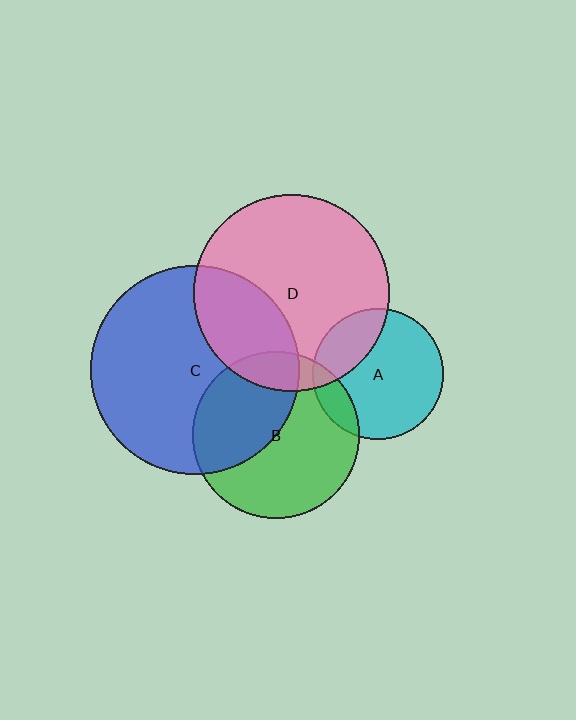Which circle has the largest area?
Circle C (blue).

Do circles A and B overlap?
Yes.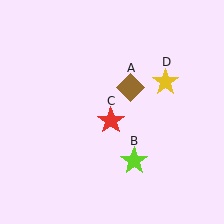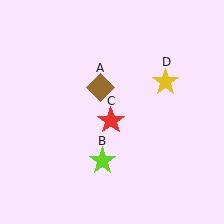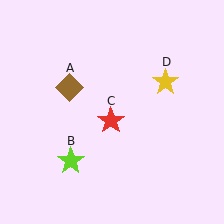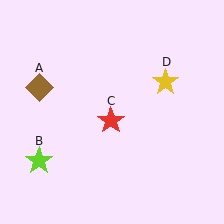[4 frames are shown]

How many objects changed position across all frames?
2 objects changed position: brown diamond (object A), lime star (object B).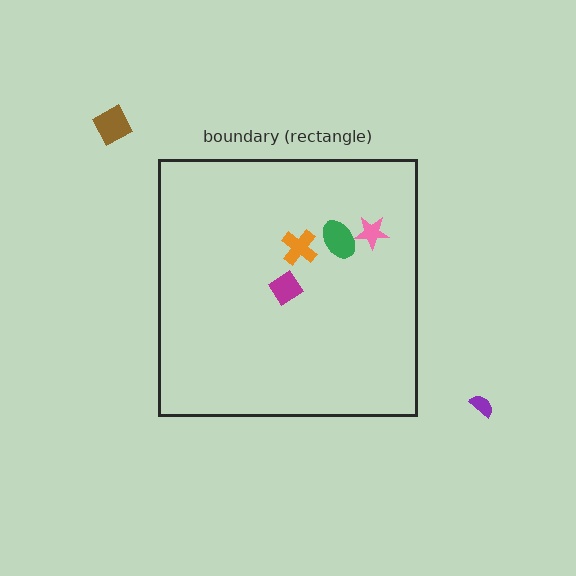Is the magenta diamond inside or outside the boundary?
Inside.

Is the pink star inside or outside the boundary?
Inside.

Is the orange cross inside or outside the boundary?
Inside.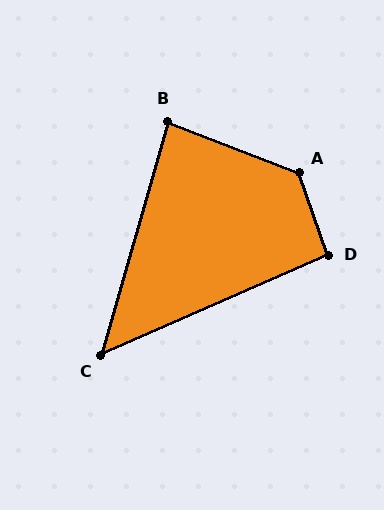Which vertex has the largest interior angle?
A, at approximately 130 degrees.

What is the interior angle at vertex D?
Approximately 95 degrees (obtuse).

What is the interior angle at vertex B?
Approximately 85 degrees (acute).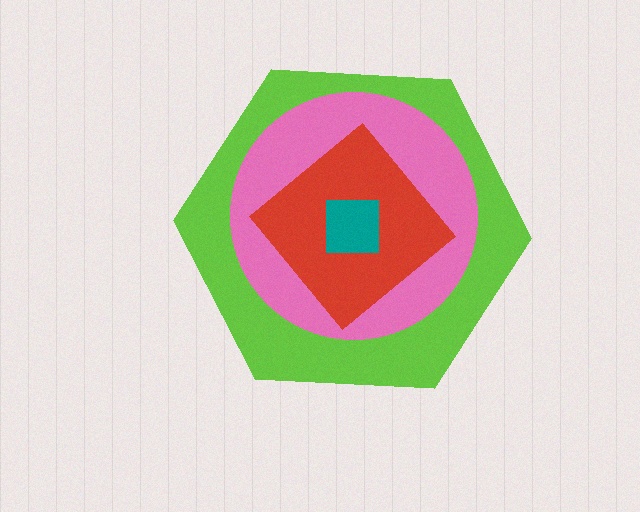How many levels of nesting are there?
4.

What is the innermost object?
The teal square.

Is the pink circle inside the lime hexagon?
Yes.